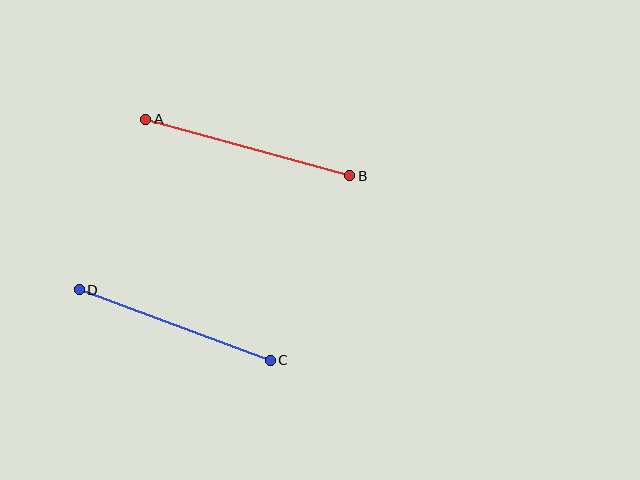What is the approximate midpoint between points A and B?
The midpoint is at approximately (248, 147) pixels.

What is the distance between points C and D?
The distance is approximately 204 pixels.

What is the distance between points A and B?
The distance is approximately 211 pixels.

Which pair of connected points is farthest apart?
Points A and B are farthest apart.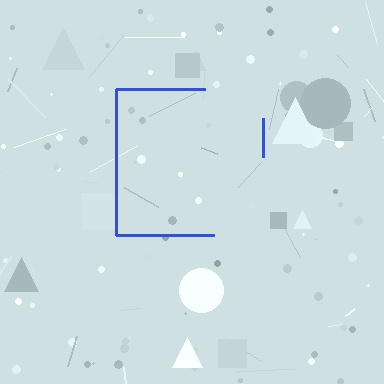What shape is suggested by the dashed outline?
The dashed outline suggests a square.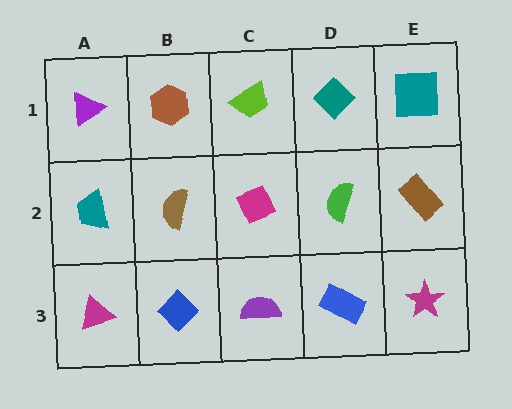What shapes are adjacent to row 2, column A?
A purple triangle (row 1, column A), a magenta triangle (row 3, column A), a brown semicircle (row 2, column B).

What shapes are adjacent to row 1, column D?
A green semicircle (row 2, column D), a lime trapezoid (row 1, column C), a teal square (row 1, column E).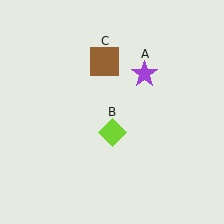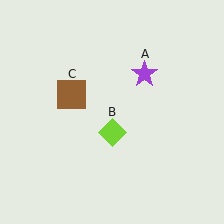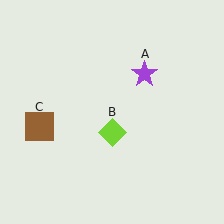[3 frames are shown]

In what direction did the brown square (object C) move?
The brown square (object C) moved down and to the left.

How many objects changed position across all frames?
1 object changed position: brown square (object C).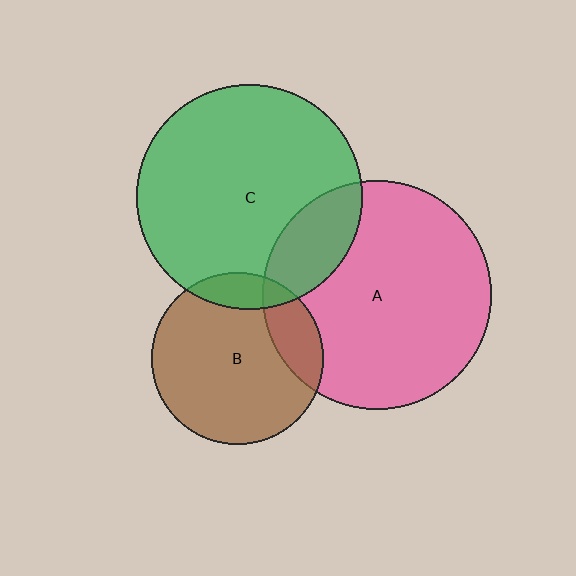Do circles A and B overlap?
Yes.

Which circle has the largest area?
Circle A (pink).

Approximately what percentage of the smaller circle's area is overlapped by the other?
Approximately 20%.